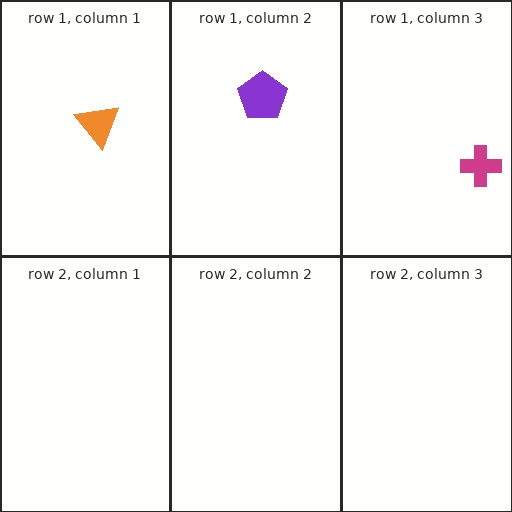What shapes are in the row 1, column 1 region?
The orange triangle.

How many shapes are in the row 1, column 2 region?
1.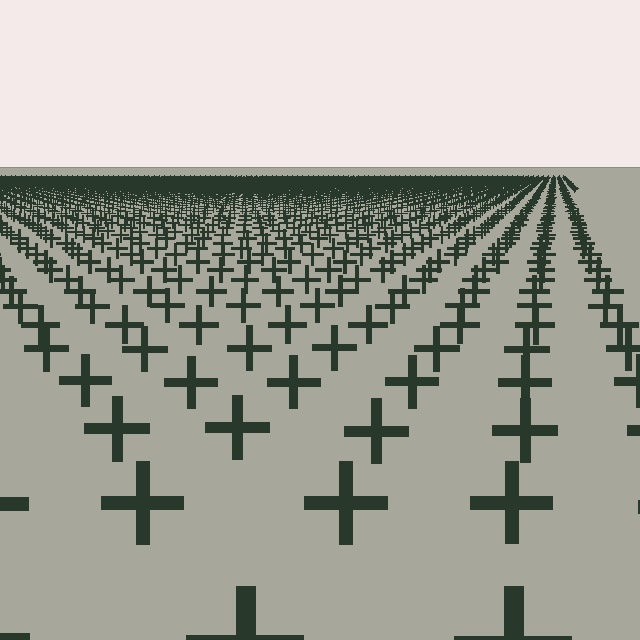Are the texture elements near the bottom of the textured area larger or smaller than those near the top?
Larger. Near the bottom, elements are closer to the viewer and appear at a bigger on-screen size.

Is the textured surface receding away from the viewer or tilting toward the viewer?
The surface is receding away from the viewer. Texture elements get smaller and denser toward the top.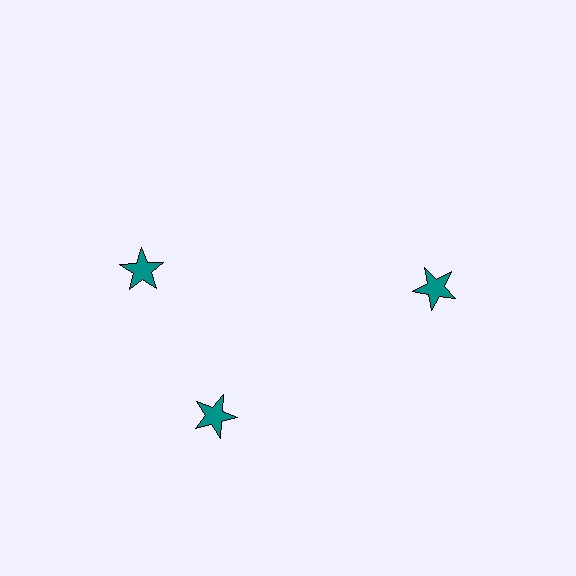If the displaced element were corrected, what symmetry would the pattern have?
It would have 3-fold rotational symmetry — the pattern would map onto itself every 120 degrees.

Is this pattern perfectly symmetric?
No. The 3 teal stars are arranged in a ring, but one element near the 11 o'clock position is rotated out of alignment along the ring, breaking the 3-fold rotational symmetry.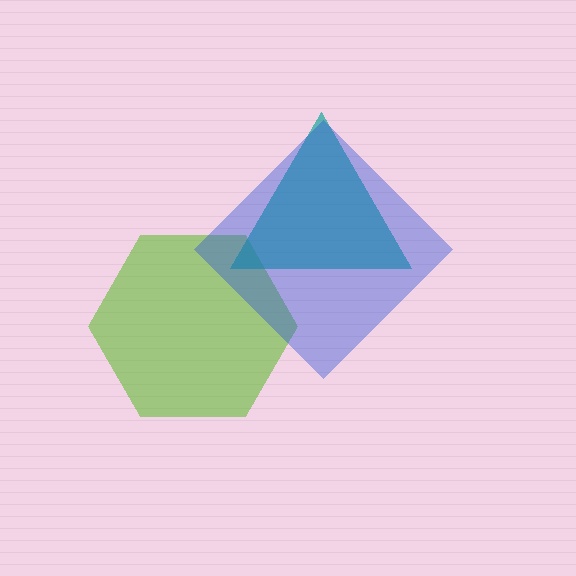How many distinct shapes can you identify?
There are 3 distinct shapes: a lime hexagon, a teal triangle, a blue diamond.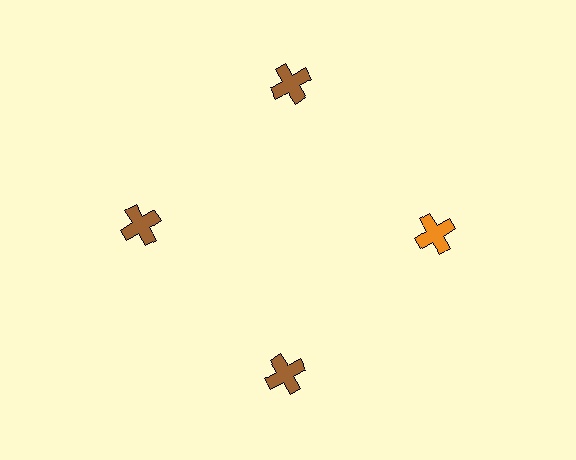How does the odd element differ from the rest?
It has a different color: orange instead of brown.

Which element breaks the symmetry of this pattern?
The orange cross at roughly the 3 o'clock position breaks the symmetry. All other shapes are brown crosses.